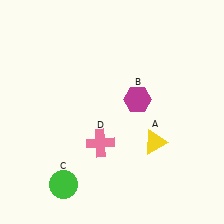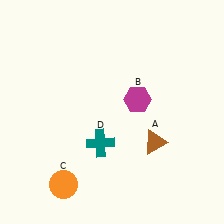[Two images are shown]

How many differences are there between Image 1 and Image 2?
There are 3 differences between the two images.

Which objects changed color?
A changed from yellow to brown. C changed from green to orange. D changed from pink to teal.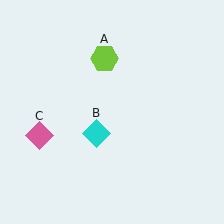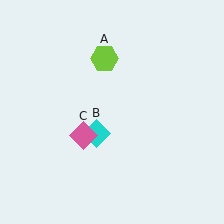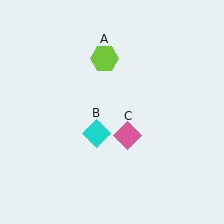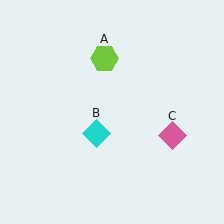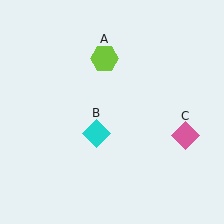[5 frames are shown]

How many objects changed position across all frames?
1 object changed position: pink diamond (object C).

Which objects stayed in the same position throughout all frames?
Lime hexagon (object A) and cyan diamond (object B) remained stationary.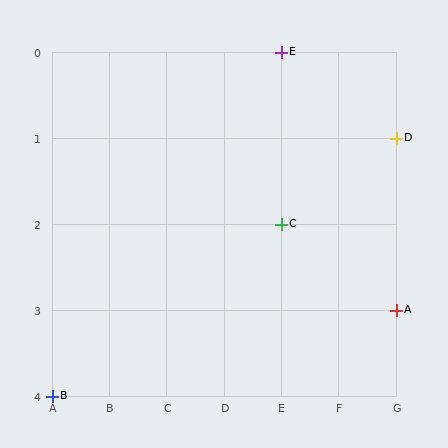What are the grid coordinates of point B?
Point B is at grid coordinates (A, 4).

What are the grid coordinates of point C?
Point C is at grid coordinates (E, 2).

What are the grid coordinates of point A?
Point A is at grid coordinates (G, 3).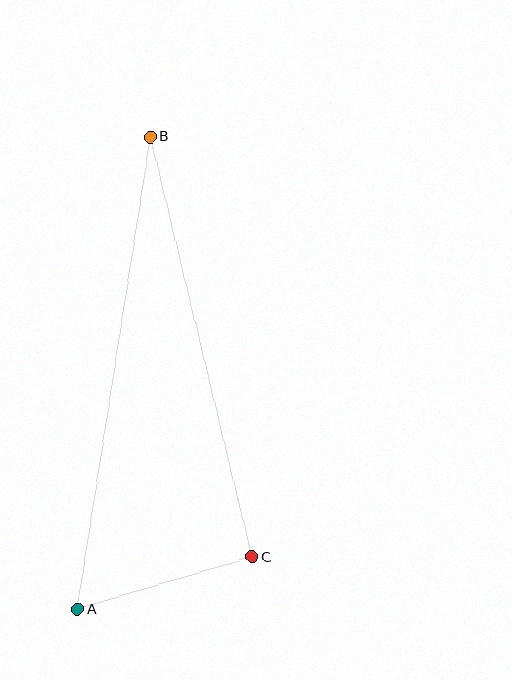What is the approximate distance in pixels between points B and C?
The distance between B and C is approximately 432 pixels.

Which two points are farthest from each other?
Points A and B are farthest from each other.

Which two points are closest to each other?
Points A and C are closest to each other.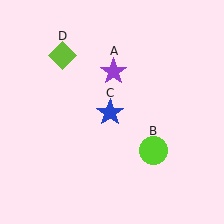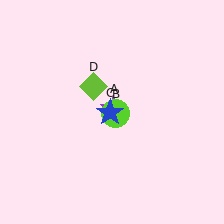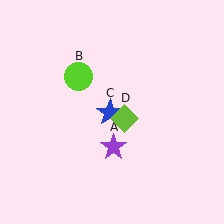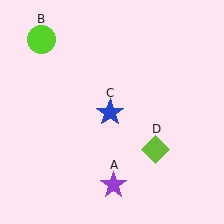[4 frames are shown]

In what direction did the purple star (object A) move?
The purple star (object A) moved down.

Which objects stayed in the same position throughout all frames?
Blue star (object C) remained stationary.